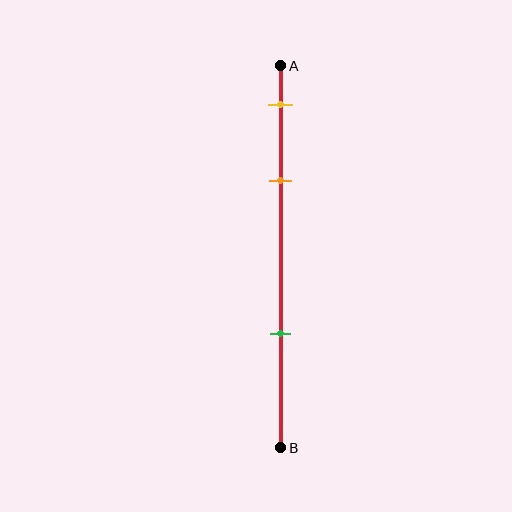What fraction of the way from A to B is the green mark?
The green mark is approximately 70% (0.7) of the way from A to B.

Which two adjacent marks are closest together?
The yellow and orange marks are the closest adjacent pair.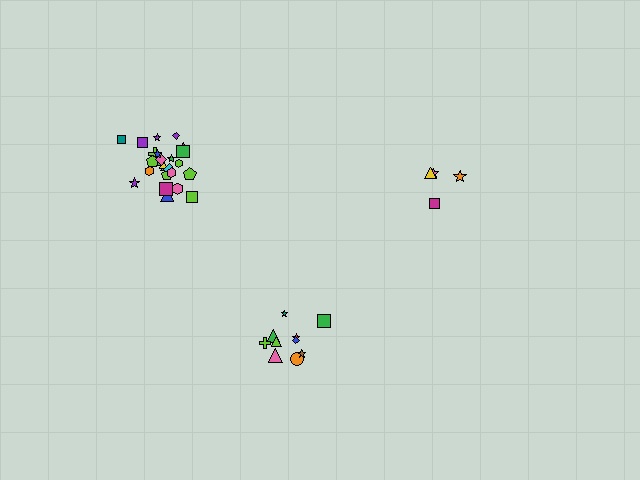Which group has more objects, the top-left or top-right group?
The top-left group.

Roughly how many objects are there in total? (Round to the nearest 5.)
Roughly 40 objects in total.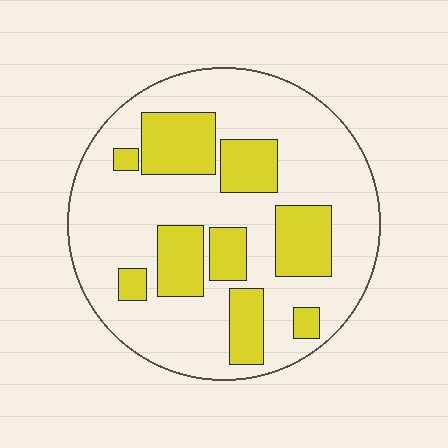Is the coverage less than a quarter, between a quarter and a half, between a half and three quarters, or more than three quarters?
Between a quarter and a half.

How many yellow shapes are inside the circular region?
9.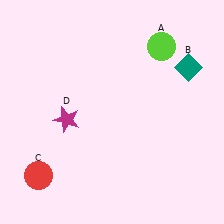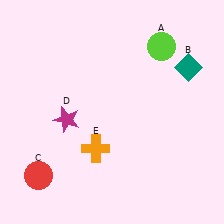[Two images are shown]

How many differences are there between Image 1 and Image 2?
There is 1 difference between the two images.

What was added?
An orange cross (E) was added in Image 2.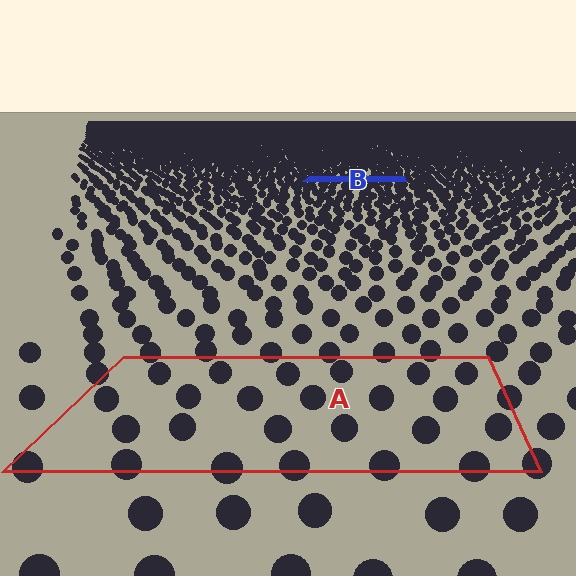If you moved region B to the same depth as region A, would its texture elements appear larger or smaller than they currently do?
They would appear larger. At a closer depth, the same texture elements are projected at a bigger on-screen size.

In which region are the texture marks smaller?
The texture marks are smaller in region B, because it is farther away.